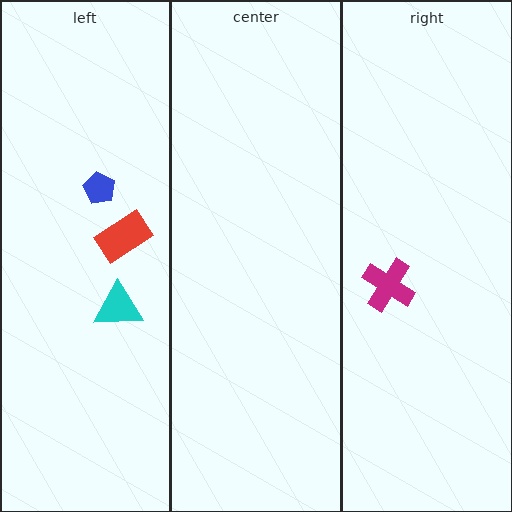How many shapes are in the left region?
3.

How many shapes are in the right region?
1.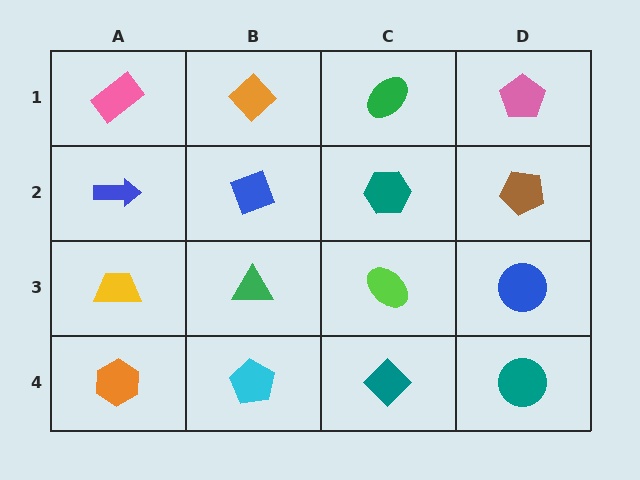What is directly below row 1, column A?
A blue arrow.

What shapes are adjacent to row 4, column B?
A green triangle (row 3, column B), an orange hexagon (row 4, column A), a teal diamond (row 4, column C).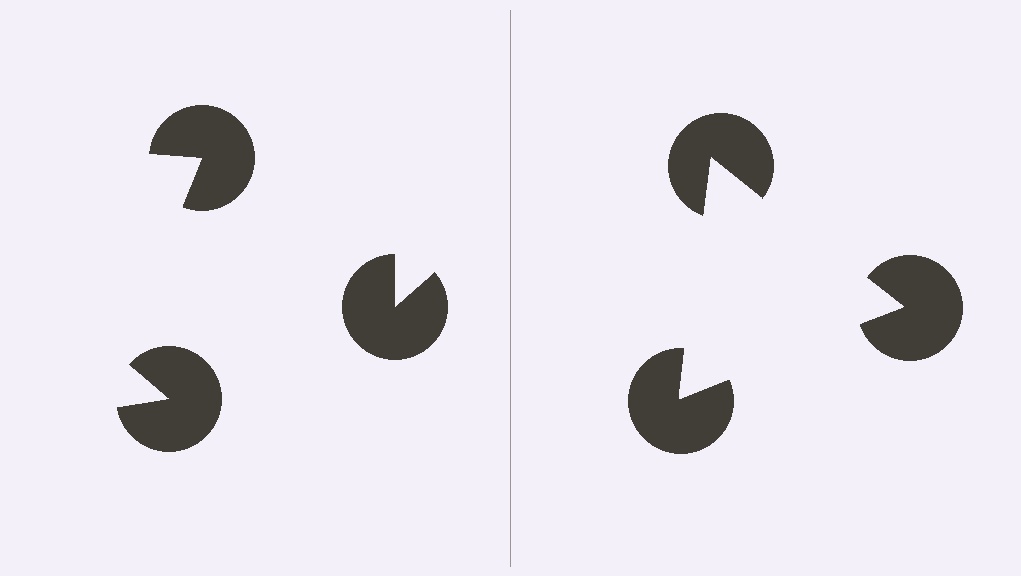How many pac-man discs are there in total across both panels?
6 — 3 on each side.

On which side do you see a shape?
An illusory triangle appears on the right side. On the left side the wedge cuts are rotated, so no coherent shape forms.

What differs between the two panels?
The pac-man discs are positioned identically on both sides; only the wedge orientations differ. On the right they align to a triangle; on the left they are misaligned.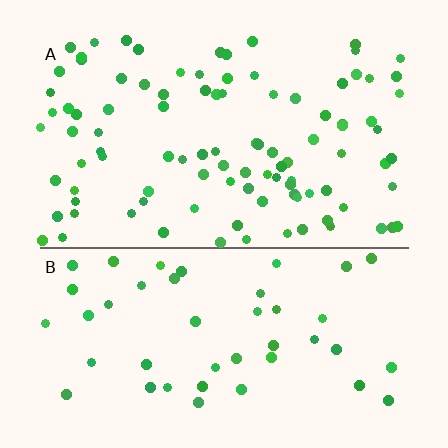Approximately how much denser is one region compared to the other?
Approximately 2.1× — region A over region B.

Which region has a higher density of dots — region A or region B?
A (the top).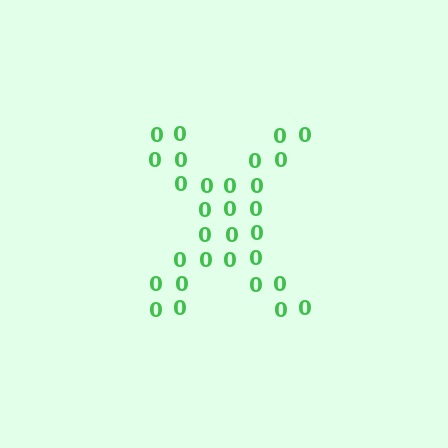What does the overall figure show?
The overall figure shows the letter X.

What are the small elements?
The small elements are digit 0's.